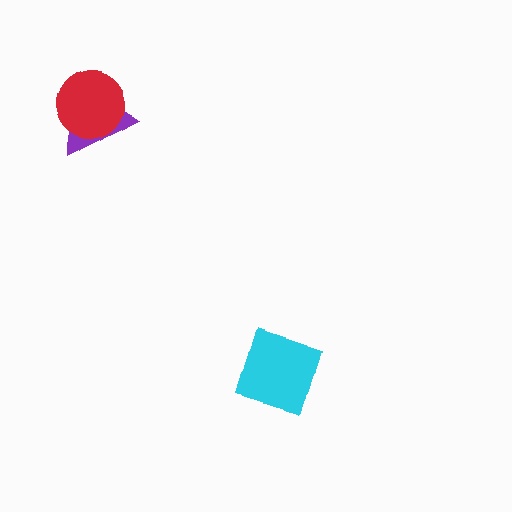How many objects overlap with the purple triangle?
1 object overlaps with the purple triangle.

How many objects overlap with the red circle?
1 object overlaps with the red circle.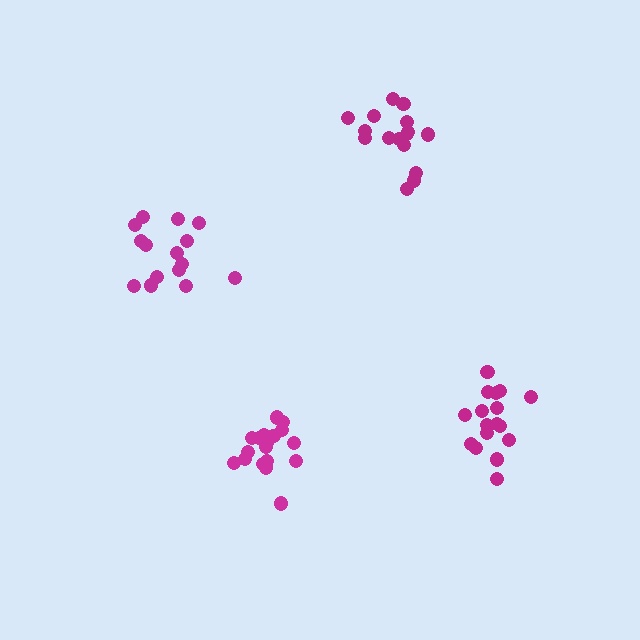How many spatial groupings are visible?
There are 4 spatial groupings.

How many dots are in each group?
Group 1: 16 dots, Group 2: 18 dots, Group 3: 17 dots, Group 4: 15 dots (66 total).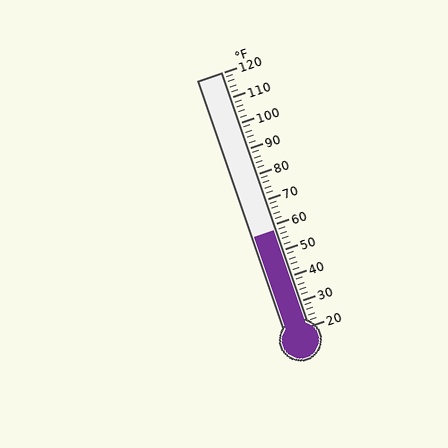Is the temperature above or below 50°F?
The temperature is above 50°F.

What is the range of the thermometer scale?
The thermometer scale ranges from 20°F to 120°F.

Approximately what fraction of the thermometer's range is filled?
The thermometer is filled to approximately 40% of its range.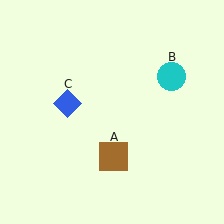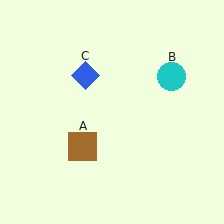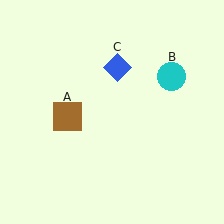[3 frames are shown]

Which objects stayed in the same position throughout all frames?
Cyan circle (object B) remained stationary.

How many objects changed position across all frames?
2 objects changed position: brown square (object A), blue diamond (object C).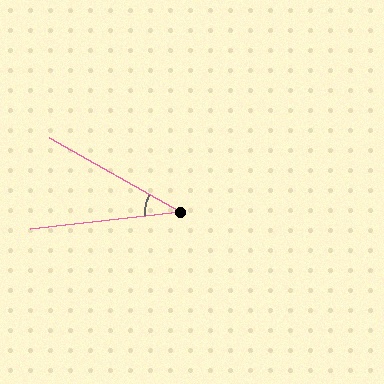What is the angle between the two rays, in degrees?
Approximately 36 degrees.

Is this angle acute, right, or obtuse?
It is acute.